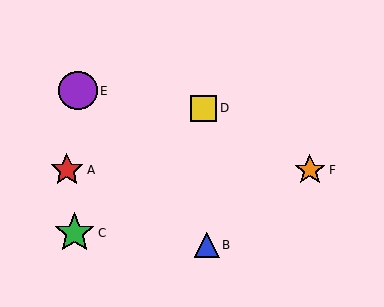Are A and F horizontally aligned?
Yes, both are at y≈170.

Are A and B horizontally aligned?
No, A is at y≈170 and B is at y≈245.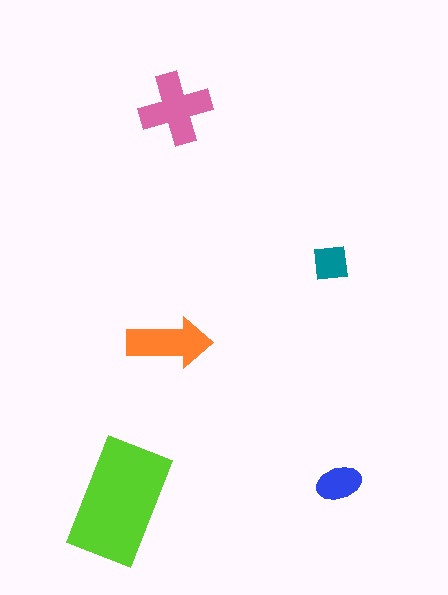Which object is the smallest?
The teal square.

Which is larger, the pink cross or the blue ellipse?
The pink cross.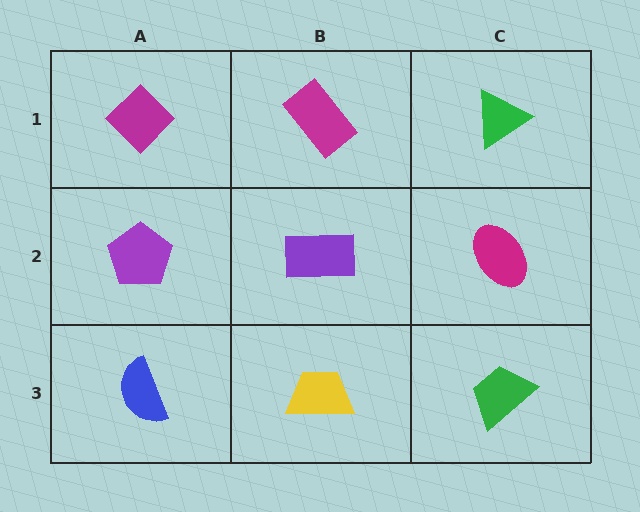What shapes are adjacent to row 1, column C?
A magenta ellipse (row 2, column C), a magenta rectangle (row 1, column B).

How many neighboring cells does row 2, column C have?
3.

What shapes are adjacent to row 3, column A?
A purple pentagon (row 2, column A), a yellow trapezoid (row 3, column B).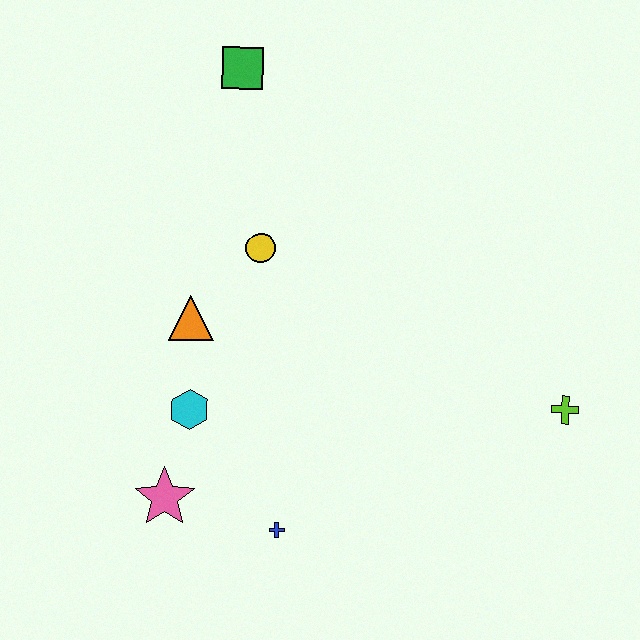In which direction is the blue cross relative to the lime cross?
The blue cross is to the left of the lime cross.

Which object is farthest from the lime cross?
The green square is farthest from the lime cross.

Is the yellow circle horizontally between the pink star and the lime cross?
Yes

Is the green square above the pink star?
Yes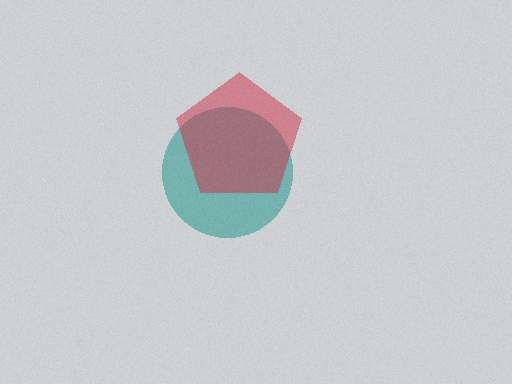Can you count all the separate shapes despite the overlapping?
Yes, there are 2 separate shapes.